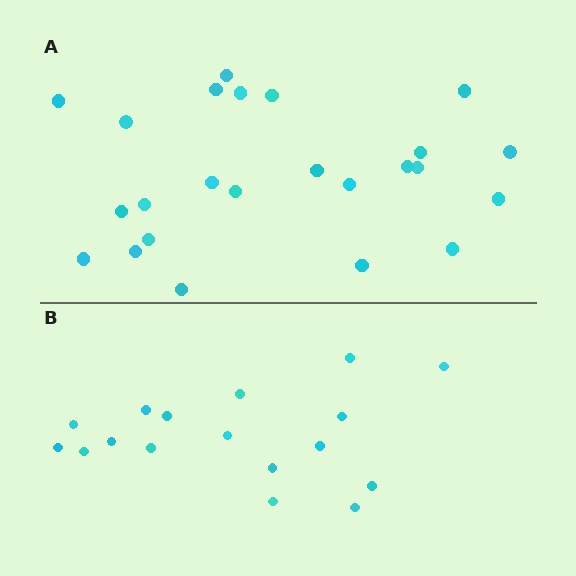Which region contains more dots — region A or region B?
Region A (the top region) has more dots.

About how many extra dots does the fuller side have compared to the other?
Region A has roughly 8 or so more dots than region B.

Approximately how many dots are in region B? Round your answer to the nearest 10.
About 20 dots. (The exact count is 17, which rounds to 20.)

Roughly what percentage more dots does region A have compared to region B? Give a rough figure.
About 40% more.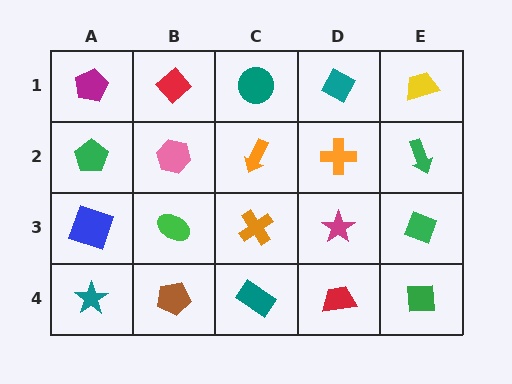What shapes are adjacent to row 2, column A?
A magenta pentagon (row 1, column A), a blue square (row 3, column A), a pink hexagon (row 2, column B).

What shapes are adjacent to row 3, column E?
A green arrow (row 2, column E), a green square (row 4, column E), a magenta star (row 3, column D).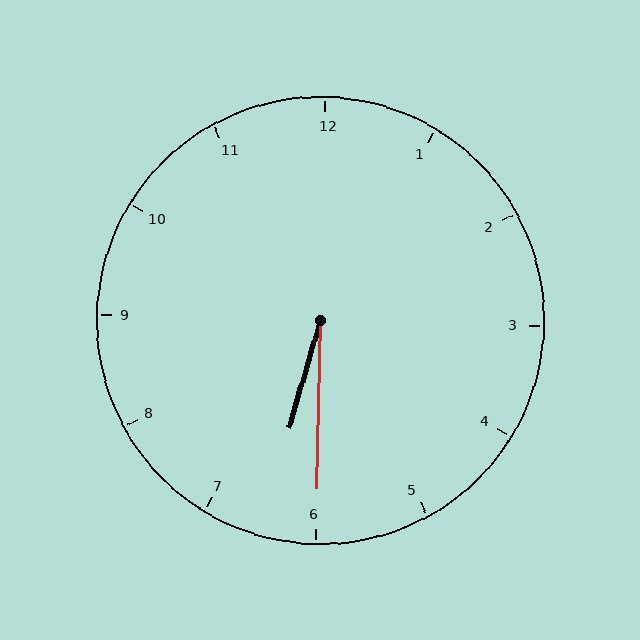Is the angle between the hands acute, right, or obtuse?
It is acute.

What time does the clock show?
6:30.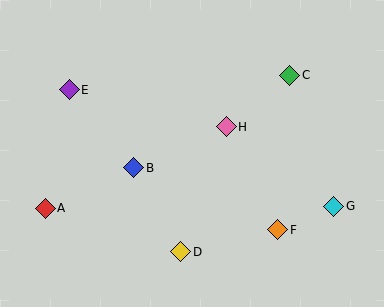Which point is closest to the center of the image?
Point H at (226, 127) is closest to the center.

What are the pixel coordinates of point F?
Point F is at (278, 230).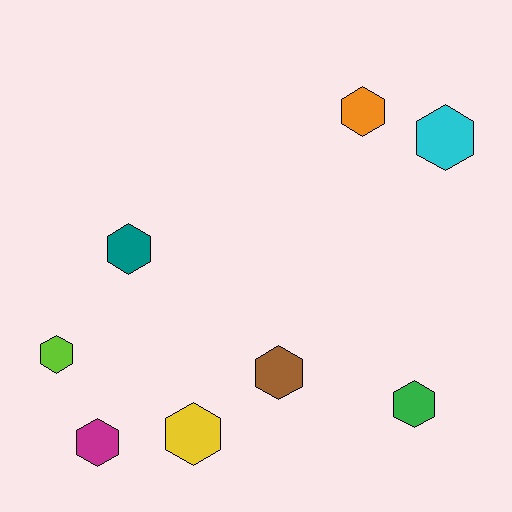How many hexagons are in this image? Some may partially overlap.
There are 8 hexagons.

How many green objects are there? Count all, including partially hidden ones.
There is 1 green object.